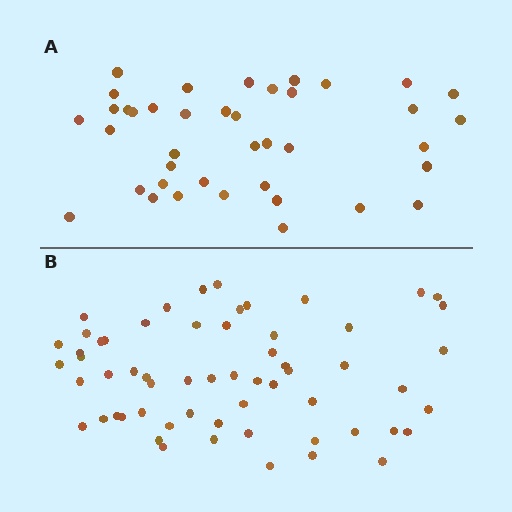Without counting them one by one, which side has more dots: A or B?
Region B (the bottom region) has more dots.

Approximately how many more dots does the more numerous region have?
Region B has approximately 20 more dots than region A.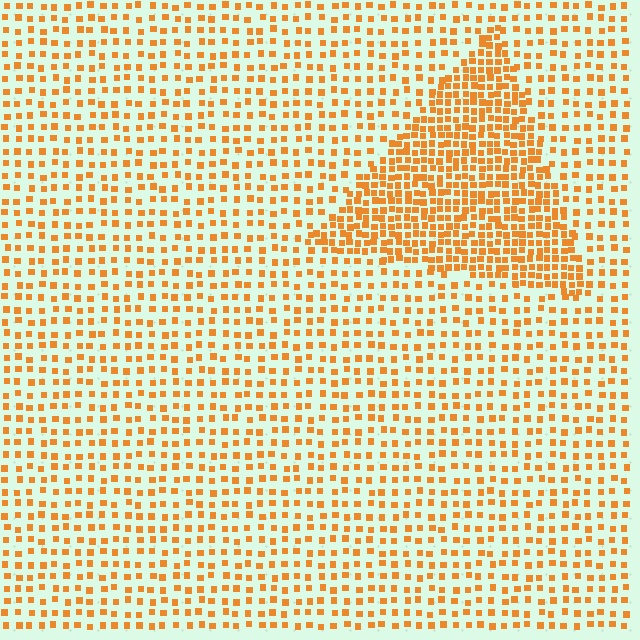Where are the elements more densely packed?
The elements are more densely packed inside the triangle boundary.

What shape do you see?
I see a triangle.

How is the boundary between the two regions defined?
The boundary is defined by a change in element density (approximately 2.2x ratio). All elements are the same color, size, and shape.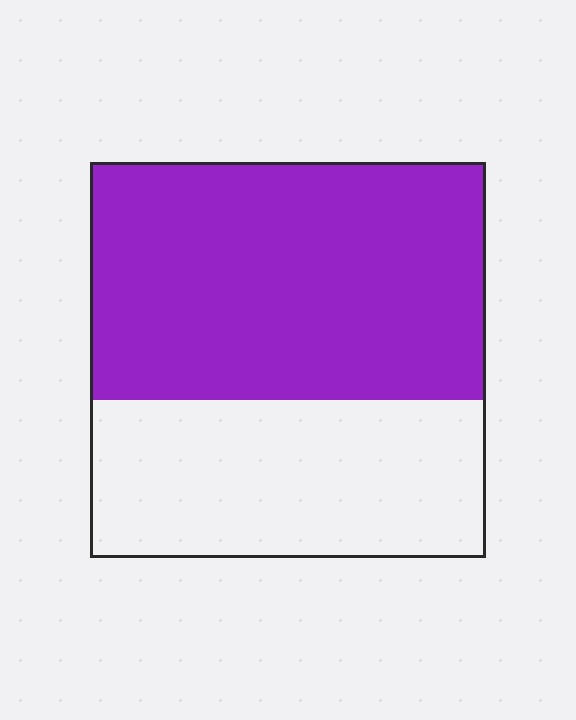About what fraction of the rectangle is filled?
About three fifths (3/5).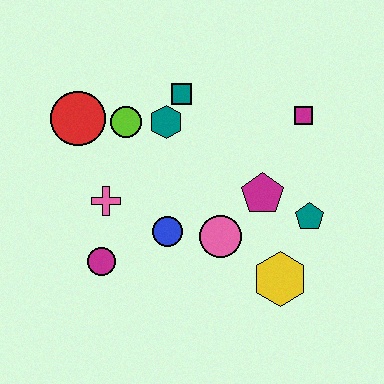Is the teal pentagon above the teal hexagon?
No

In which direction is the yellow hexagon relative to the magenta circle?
The yellow hexagon is to the right of the magenta circle.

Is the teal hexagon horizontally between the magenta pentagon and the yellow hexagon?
No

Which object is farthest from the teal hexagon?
The yellow hexagon is farthest from the teal hexagon.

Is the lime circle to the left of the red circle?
No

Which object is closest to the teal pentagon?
The magenta pentagon is closest to the teal pentagon.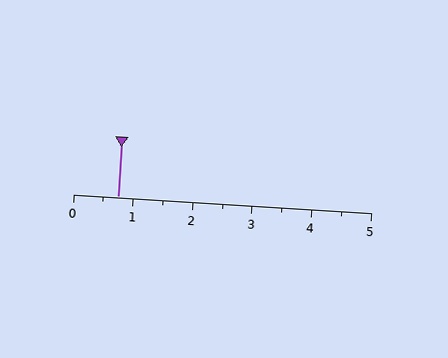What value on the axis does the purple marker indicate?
The marker indicates approximately 0.8.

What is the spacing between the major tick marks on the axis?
The major ticks are spaced 1 apart.